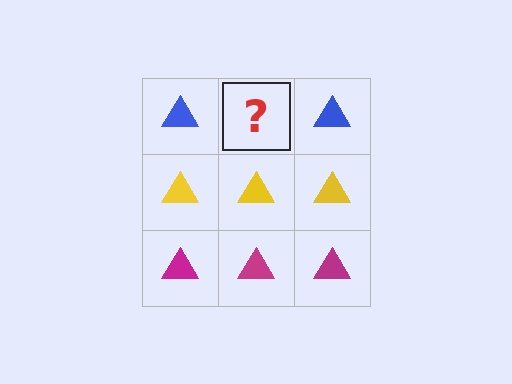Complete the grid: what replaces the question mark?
The question mark should be replaced with a blue triangle.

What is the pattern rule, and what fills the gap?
The rule is that each row has a consistent color. The gap should be filled with a blue triangle.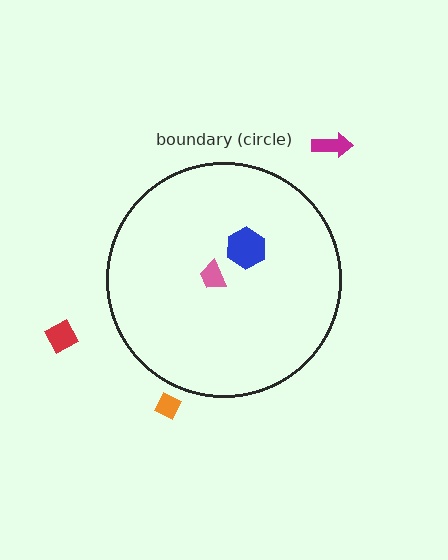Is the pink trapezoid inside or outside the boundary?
Inside.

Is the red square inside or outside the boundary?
Outside.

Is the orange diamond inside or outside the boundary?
Outside.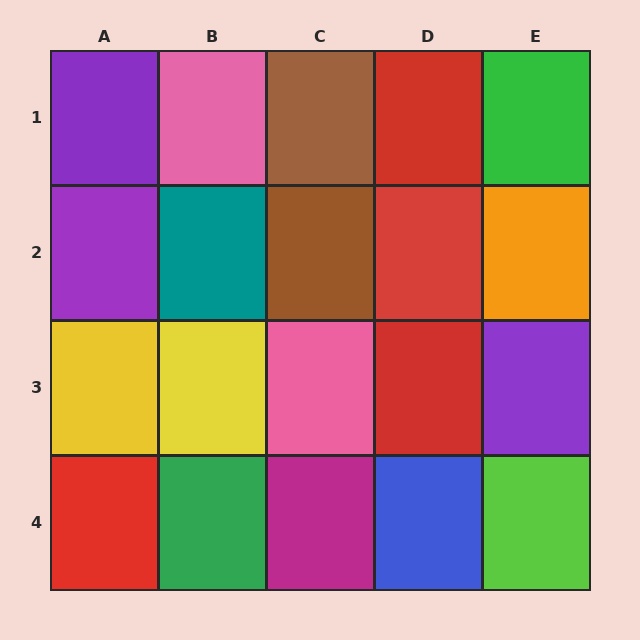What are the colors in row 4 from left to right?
Red, green, magenta, blue, lime.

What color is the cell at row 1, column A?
Purple.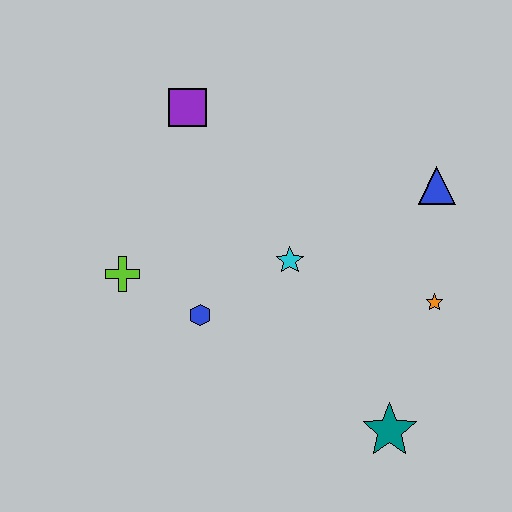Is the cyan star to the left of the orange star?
Yes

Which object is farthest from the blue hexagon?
The blue triangle is farthest from the blue hexagon.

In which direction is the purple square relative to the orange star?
The purple square is to the left of the orange star.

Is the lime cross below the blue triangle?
Yes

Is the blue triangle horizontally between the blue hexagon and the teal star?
No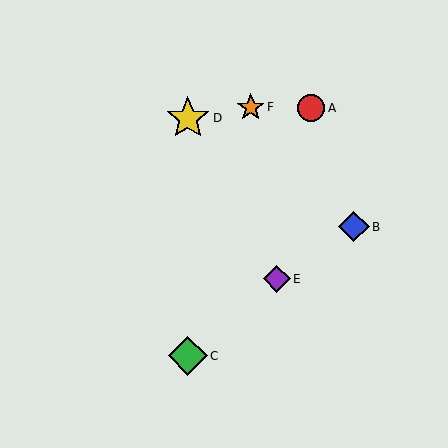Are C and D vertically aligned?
Yes, both are at x≈188.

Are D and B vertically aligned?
No, D is at x≈188 and B is at x≈354.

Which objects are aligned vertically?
Objects C, D are aligned vertically.